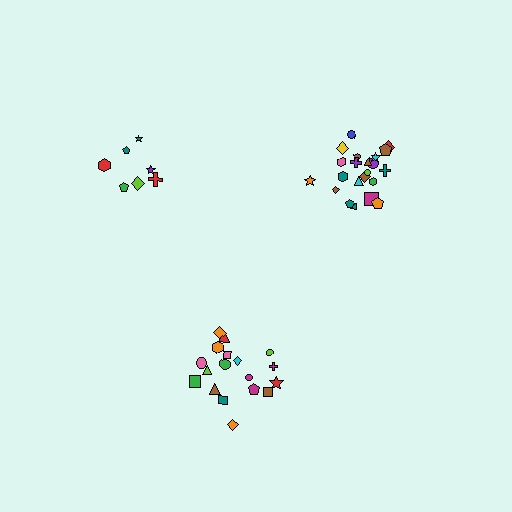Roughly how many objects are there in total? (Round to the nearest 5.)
Roughly 45 objects in total.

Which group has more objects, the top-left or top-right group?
The top-right group.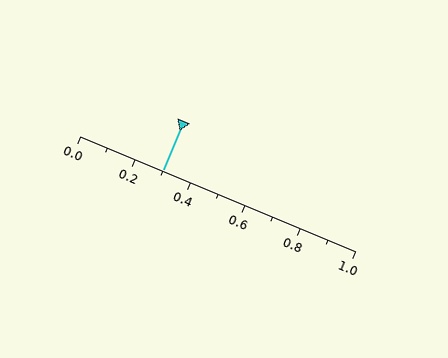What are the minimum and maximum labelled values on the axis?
The axis runs from 0.0 to 1.0.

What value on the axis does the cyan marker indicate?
The marker indicates approximately 0.3.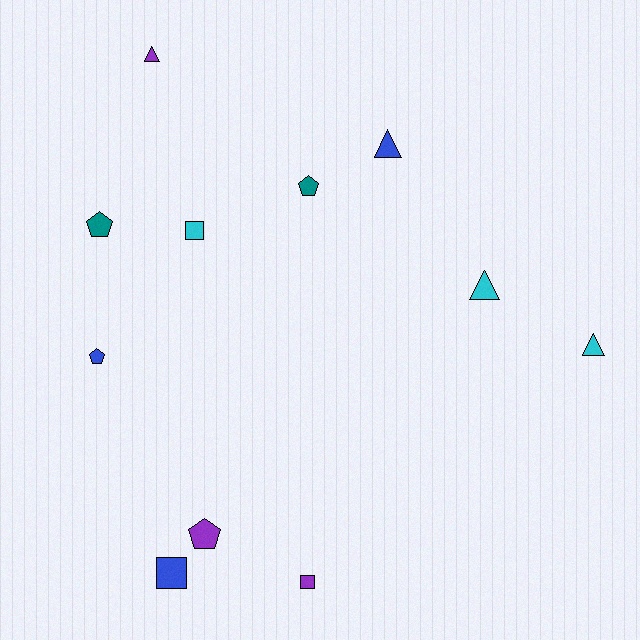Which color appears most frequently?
Blue, with 3 objects.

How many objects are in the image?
There are 11 objects.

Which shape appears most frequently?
Triangle, with 4 objects.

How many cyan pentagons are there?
There are no cyan pentagons.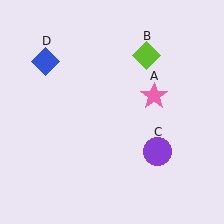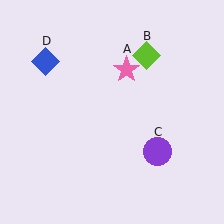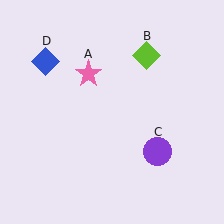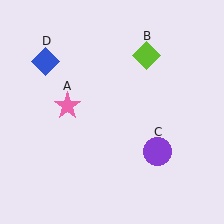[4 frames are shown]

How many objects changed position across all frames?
1 object changed position: pink star (object A).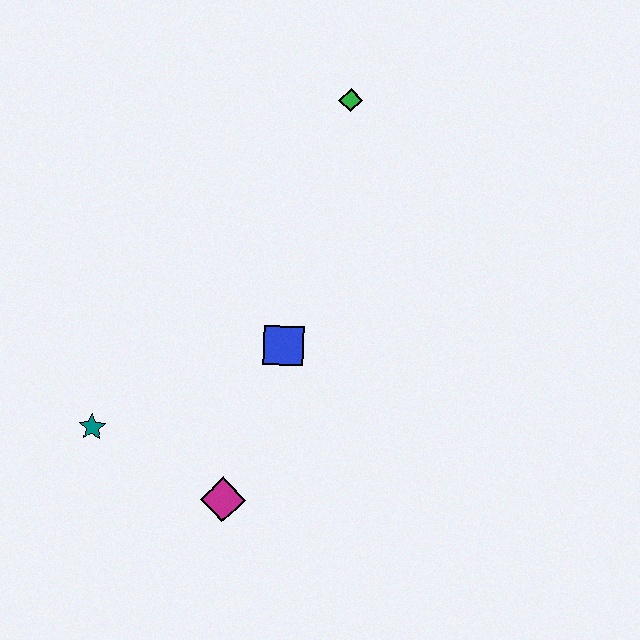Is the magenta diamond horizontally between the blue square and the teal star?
Yes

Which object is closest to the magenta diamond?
The teal star is closest to the magenta diamond.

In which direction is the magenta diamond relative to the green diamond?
The magenta diamond is below the green diamond.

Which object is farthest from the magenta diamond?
The green diamond is farthest from the magenta diamond.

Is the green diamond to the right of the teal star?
Yes